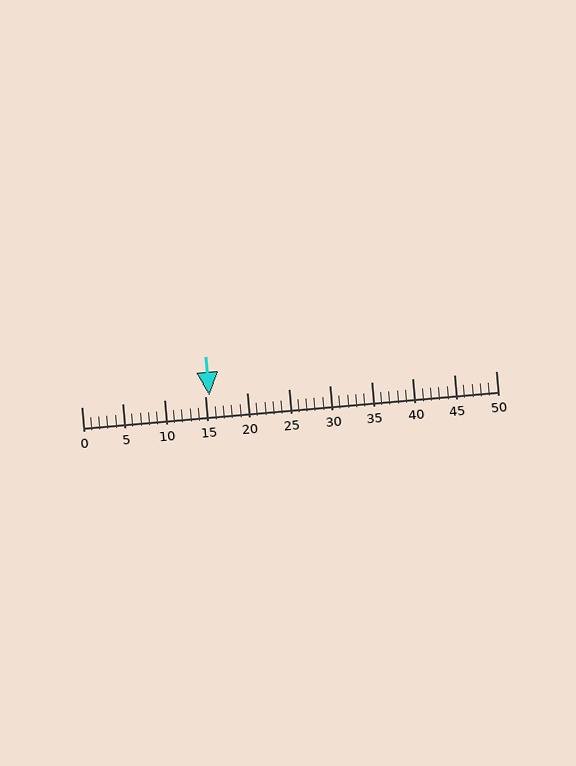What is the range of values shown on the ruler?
The ruler shows values from 0 to 50.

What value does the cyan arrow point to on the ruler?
The cyan arrow points to approximately 15.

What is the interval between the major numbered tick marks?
The major tick marks are spaced 5 units apart.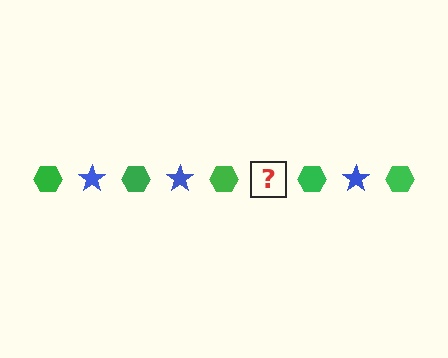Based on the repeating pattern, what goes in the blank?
The blank should be a blue star.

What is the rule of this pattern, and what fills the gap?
The rule is that the pattern alternates between green hexagon and blue star. The gap should be filled with a blue star.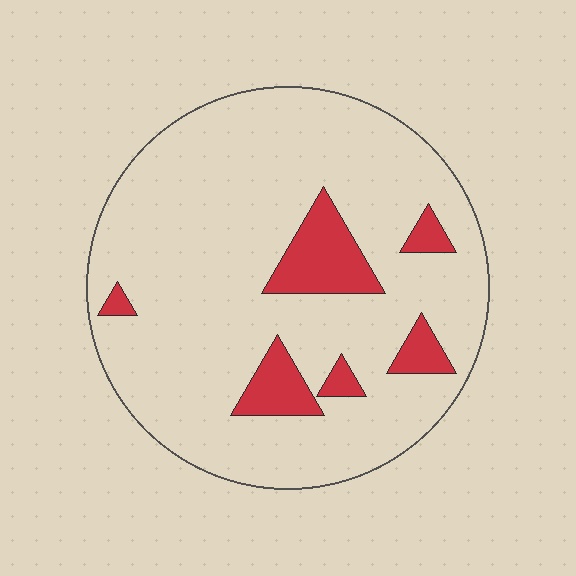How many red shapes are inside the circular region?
6.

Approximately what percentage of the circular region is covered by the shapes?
Approximately 15%.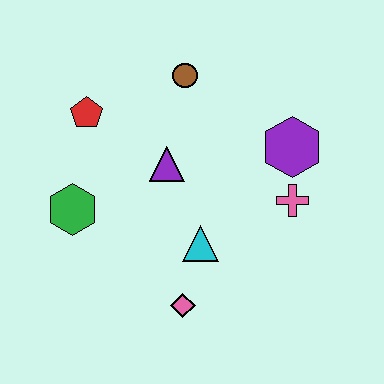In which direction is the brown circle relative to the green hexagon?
The brown circle is above the green hexagon.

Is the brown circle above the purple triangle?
Yes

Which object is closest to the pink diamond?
The cyan triangle is closest to the pink diamond.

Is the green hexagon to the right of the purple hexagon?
No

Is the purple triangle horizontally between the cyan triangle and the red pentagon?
Yes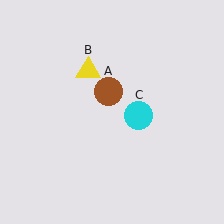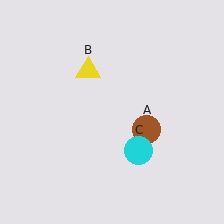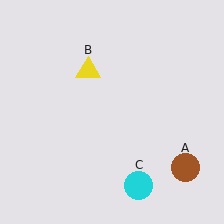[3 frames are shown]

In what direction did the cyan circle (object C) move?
The cyan circle (object C) moved down.